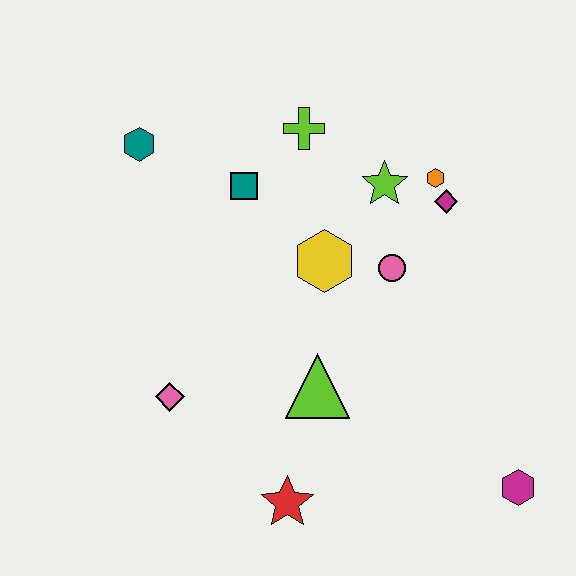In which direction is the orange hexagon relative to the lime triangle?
The orange hexagon is above the lime triangle.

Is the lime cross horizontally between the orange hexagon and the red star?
Yes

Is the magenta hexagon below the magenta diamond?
Yes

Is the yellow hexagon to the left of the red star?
No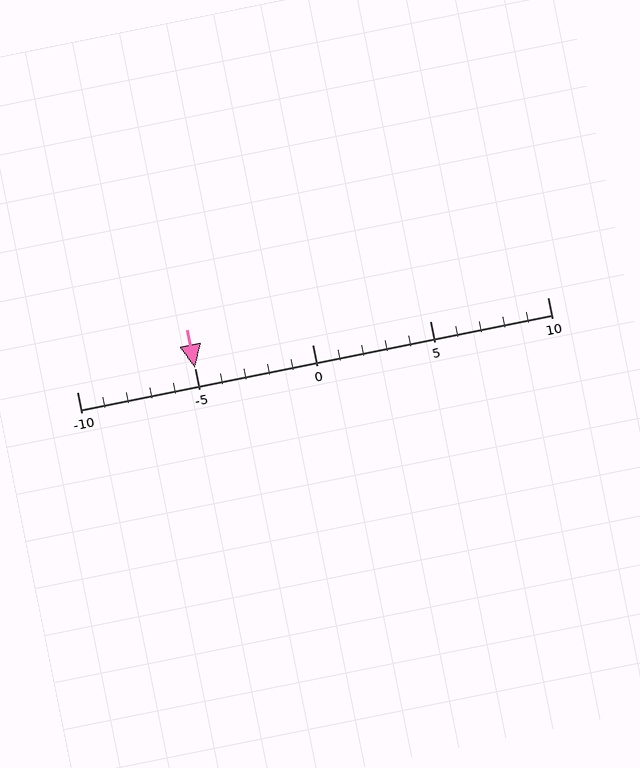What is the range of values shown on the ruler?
The ruler shows values from -10 to 10.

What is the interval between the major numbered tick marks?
The major tick marks are spaced 5 units apart.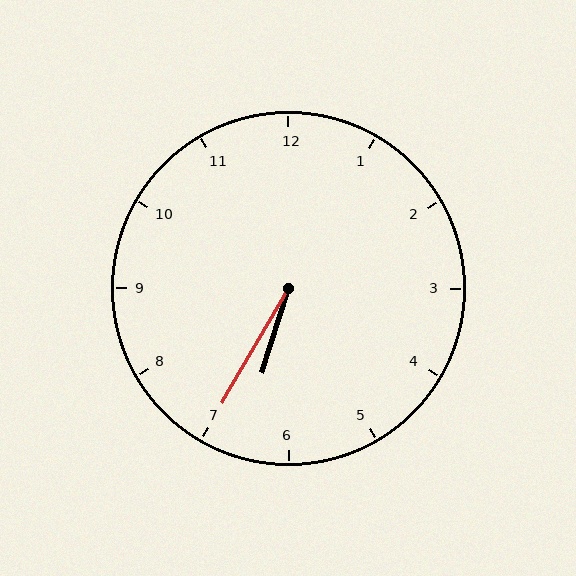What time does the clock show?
6:35.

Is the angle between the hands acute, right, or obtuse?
It is acute.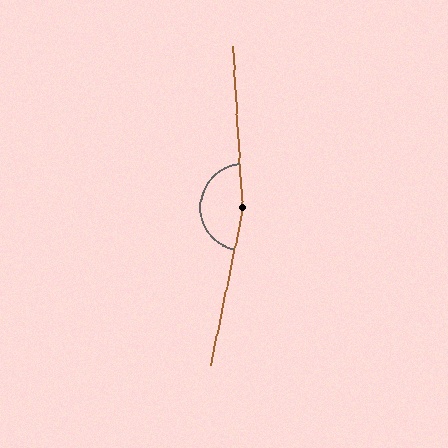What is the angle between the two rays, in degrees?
Approximately 165 degrees.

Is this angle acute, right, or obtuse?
It is obtuse.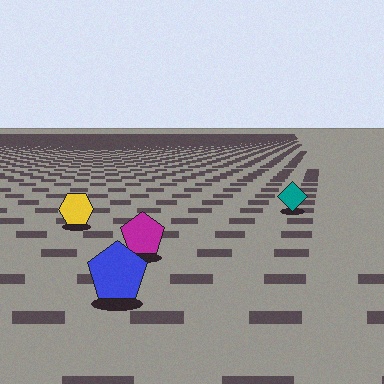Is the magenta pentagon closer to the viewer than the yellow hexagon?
Yes. The magenta pentagon is closer — you can tell from the texture gradient: the ground texture is coarser near it.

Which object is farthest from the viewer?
The teal diamond is farthest from the viewer. It appears smaller and the ground texture around it is denser.